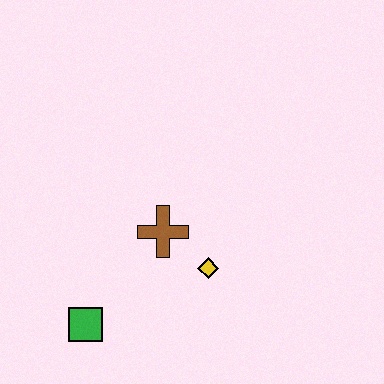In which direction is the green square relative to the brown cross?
The green square is below the brown cross.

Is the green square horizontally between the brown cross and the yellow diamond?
No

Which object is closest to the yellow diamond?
The brown cross is closest to the yellow diamond.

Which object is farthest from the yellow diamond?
The green square is farthest from the yellow diamond.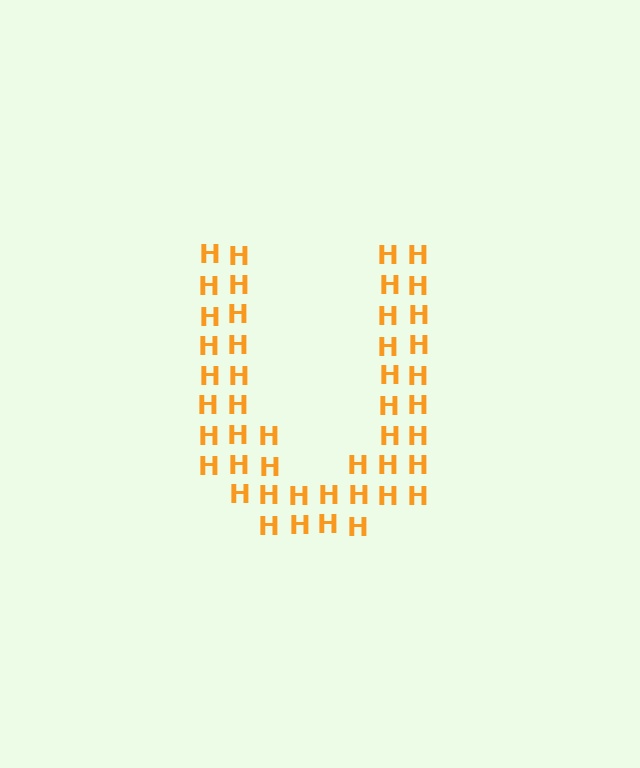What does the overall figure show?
The overall figure shows the letter U.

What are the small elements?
The small elements are letter H's.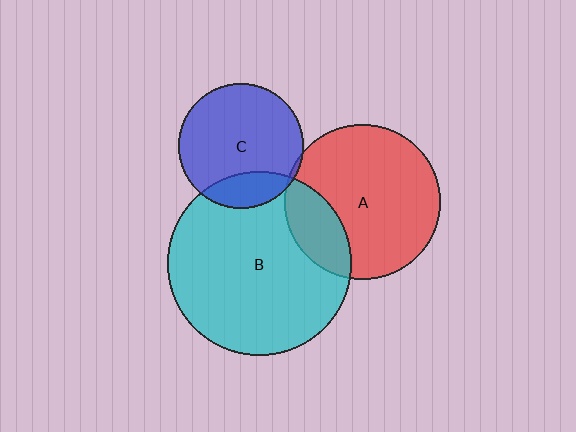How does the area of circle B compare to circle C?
Approximately 2.2 times.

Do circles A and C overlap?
Yes.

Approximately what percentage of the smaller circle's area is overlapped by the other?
Approximately 5%.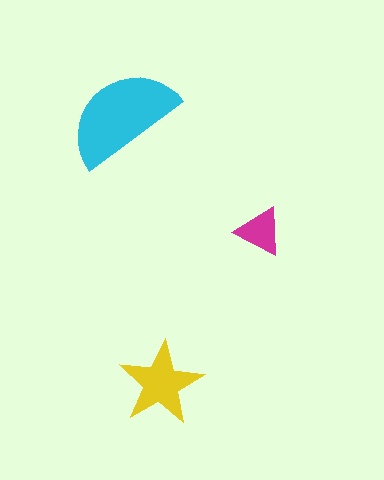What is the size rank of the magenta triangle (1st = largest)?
3rd.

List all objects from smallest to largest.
The magenta triangle, the yellow star, the cyan semicircle.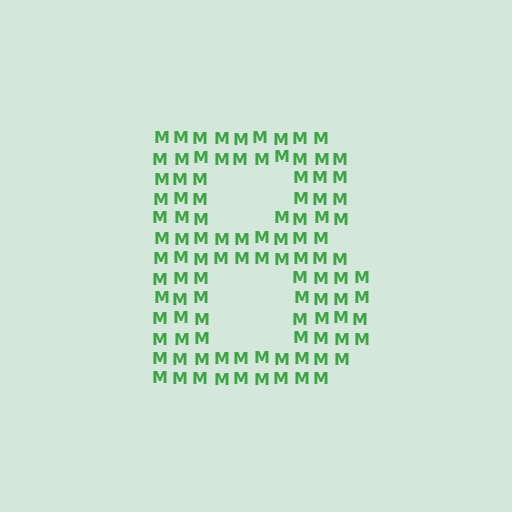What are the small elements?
The small elements are letter M's.